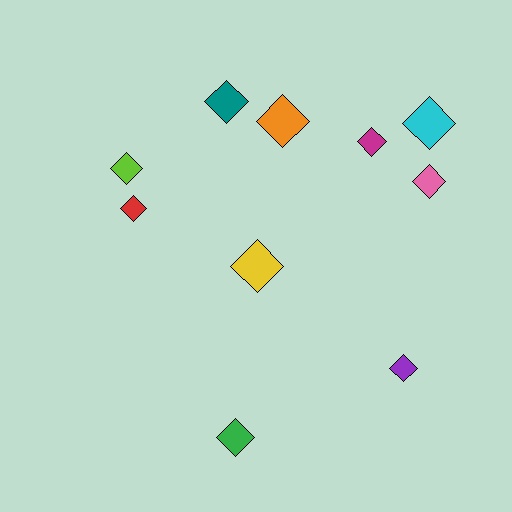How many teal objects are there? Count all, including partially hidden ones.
There is 1 teal object.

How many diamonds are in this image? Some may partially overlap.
There are 10 diamonds.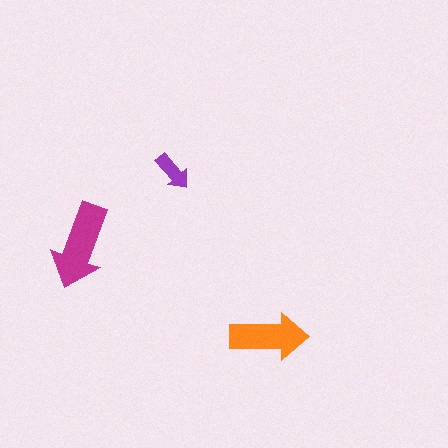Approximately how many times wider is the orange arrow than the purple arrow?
About 2 times wider.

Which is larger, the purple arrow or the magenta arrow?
The magenta one.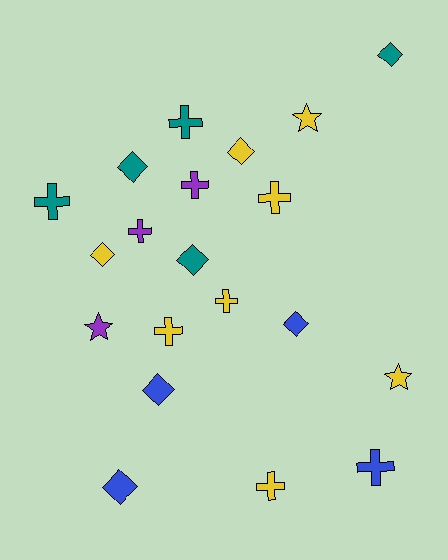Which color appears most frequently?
Yellow, with 8 objects.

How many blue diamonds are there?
There are 3 blue diamonds.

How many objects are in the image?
There are 20 objects.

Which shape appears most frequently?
Cross, with 9 objects.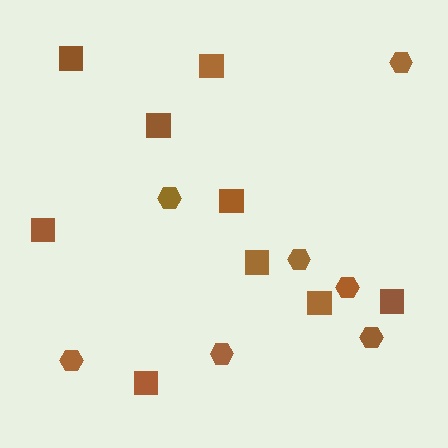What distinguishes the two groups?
There are 2 groups: one group of squares (9) and one group of hexagons (7).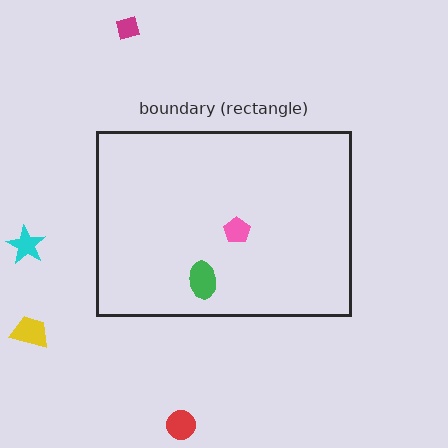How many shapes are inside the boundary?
2 inside, 4 outside.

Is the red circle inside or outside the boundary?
Outside.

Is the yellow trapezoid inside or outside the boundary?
Outside.